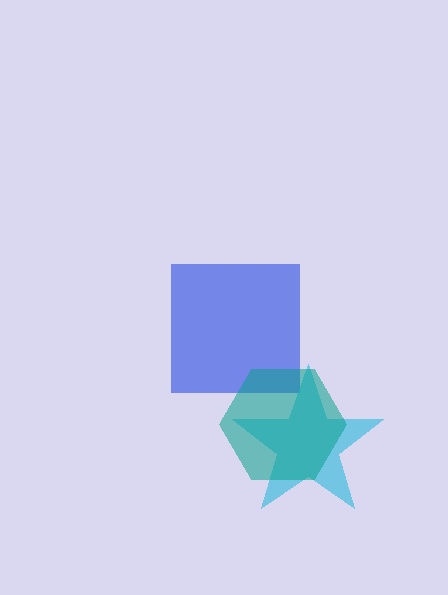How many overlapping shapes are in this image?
There are 3 overlapping shapes in the image.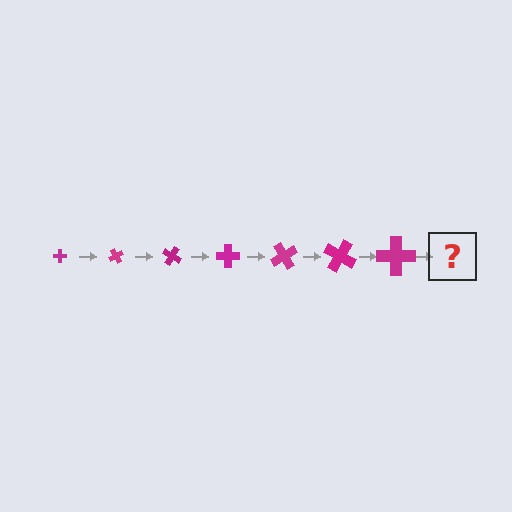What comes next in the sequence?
The next element should be a cross, larger than the previous one and rotated 420 degrees from the start.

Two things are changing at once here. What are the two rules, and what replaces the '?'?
The two rules are that the cross grows larger each step and it rotates 60 degrees each step. The '?' should be a cross, larger than the previous one and rotated 420 degrees from the start.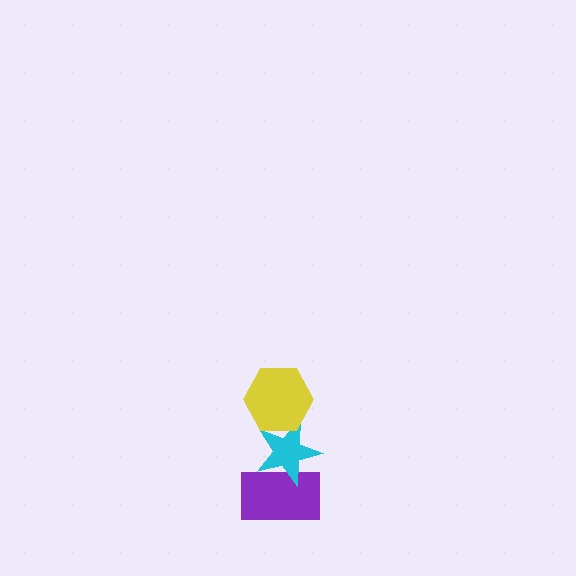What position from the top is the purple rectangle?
The purple rectangle is 3rd from the top.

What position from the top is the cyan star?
The cyan star is 2nd from the top.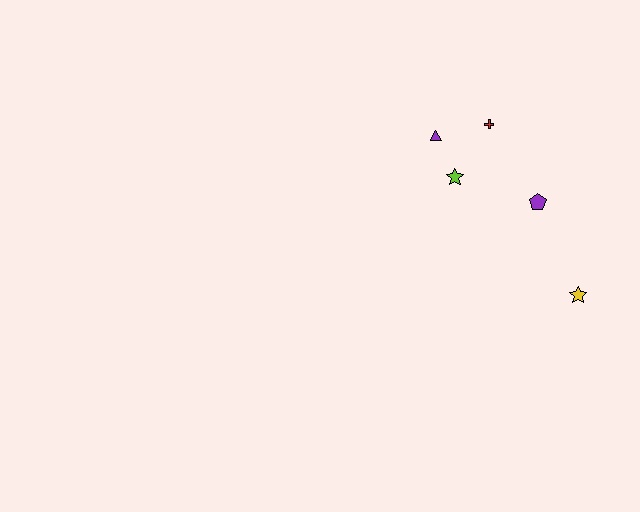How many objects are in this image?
There are 5 objects.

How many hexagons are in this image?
There are no hexagons.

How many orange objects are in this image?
There are no orange objects.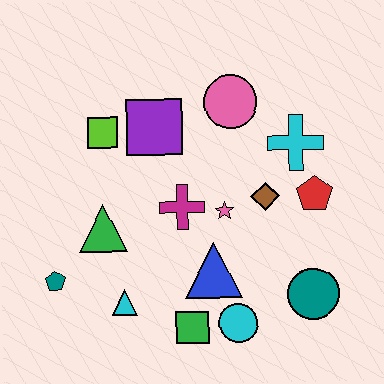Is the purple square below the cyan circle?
No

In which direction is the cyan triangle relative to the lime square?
The cyan triangle is below the lime square.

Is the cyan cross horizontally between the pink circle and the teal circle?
Yes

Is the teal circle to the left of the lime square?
No